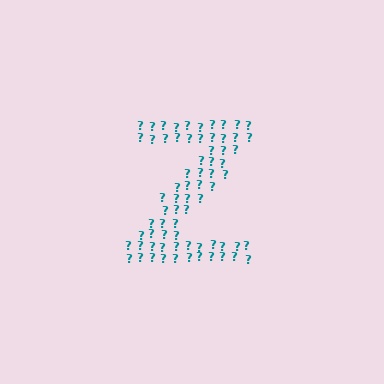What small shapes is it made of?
It is made of small question marks.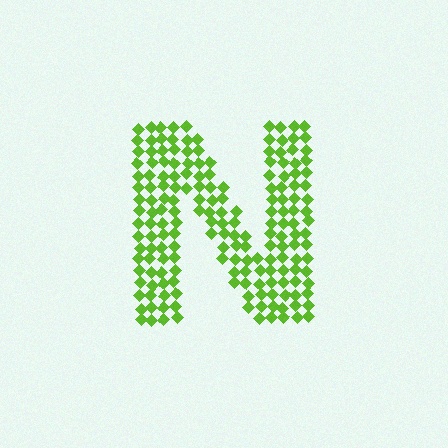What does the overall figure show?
The overall figure shows the letter N.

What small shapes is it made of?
It is made of small diamonds.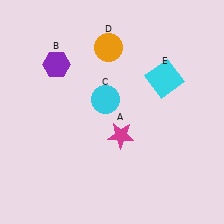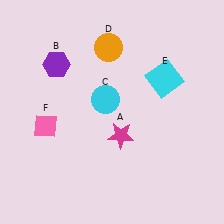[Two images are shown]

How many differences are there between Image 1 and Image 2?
There is 1 difference between the two images.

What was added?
A pink diamond (F) was added in Image 2.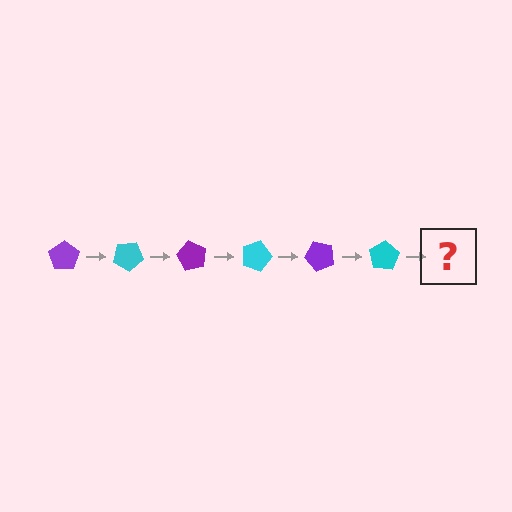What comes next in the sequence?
The next element should be a purple pentagon, rotated 180 degrees from the start.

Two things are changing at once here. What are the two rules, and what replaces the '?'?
The two rules are that it rotates 30 degrees each step and the color cycles through purple and cyan. The '?' should be a purple pentagon, rotated 180 degrees from the start.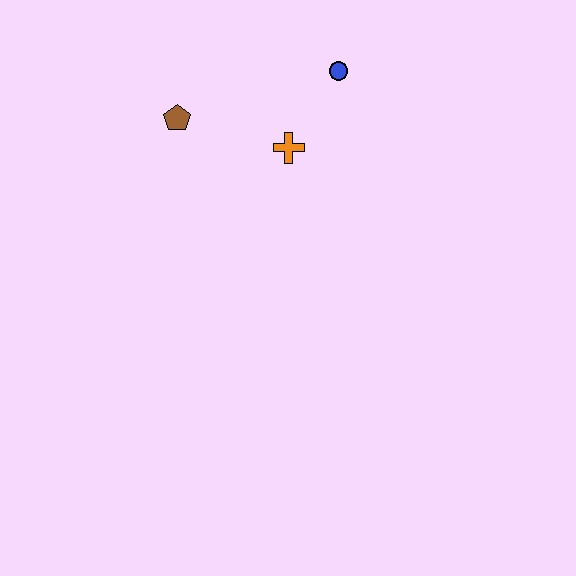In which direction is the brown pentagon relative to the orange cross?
The brown pentagon is to the left of the orange cross.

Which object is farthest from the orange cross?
The brown pentagon is farthest from the orange cross.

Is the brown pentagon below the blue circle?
Yes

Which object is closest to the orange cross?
The blue circle is closest to the orange cross.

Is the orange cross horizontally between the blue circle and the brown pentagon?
Yes